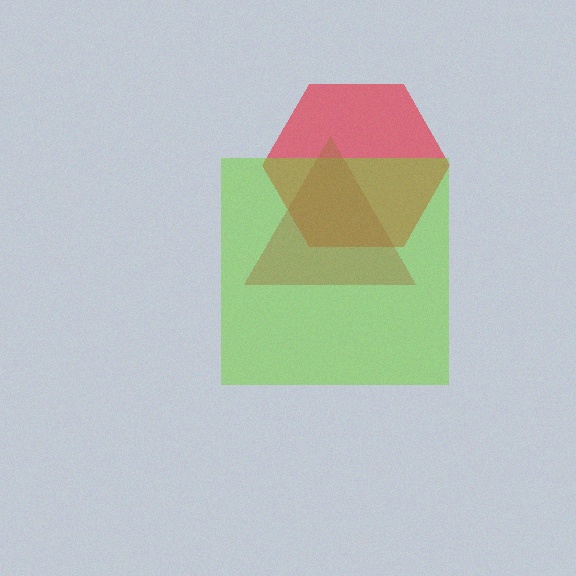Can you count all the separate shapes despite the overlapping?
Yes, there are 3 separate shapes.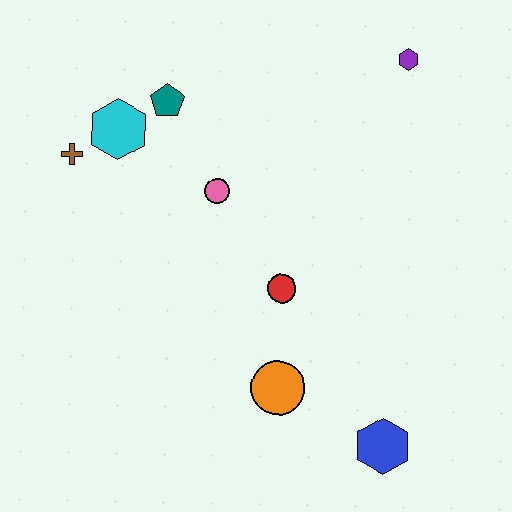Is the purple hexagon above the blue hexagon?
Yes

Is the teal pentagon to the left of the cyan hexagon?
No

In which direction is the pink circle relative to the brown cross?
The pink circle is to the right of the brown cross.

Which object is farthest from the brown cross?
The blue hexagon is farthest from the brown cross.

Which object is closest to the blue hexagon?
The orange circle is closest to the blue hexagon.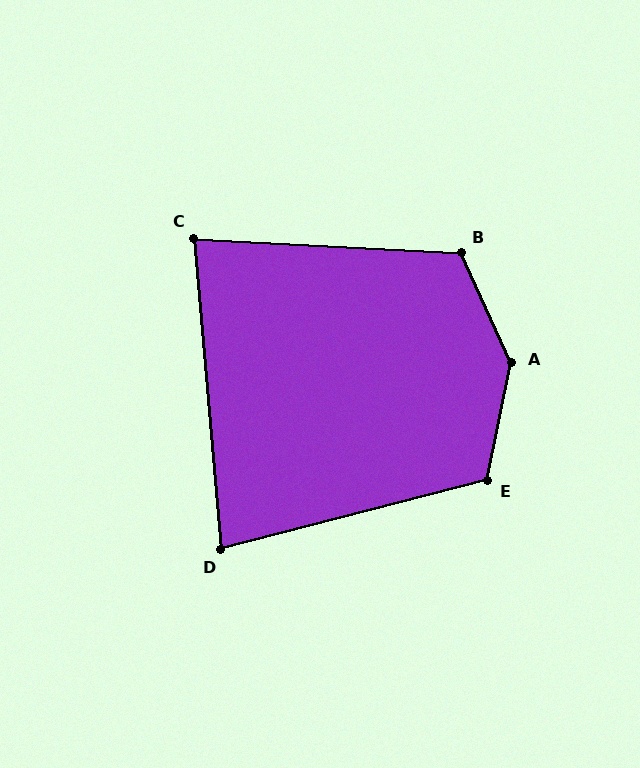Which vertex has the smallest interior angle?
D, at approximately 81 degrees.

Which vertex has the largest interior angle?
A, at approximately 144 degrees.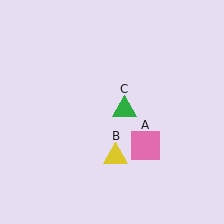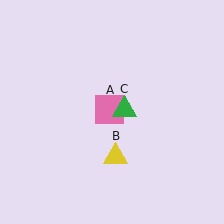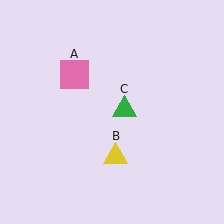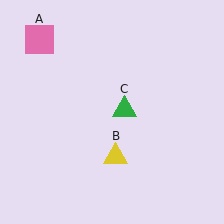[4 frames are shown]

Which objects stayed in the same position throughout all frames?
Yellow triangle (object B) and green triangle (object C) remained stationary.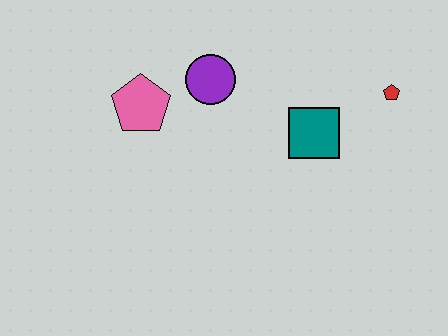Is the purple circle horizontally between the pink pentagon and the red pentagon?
Yes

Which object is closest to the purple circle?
The pink pentagon is closest to the purple circle.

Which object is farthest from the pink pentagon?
The red pentagon is farthest from the pink pentagon.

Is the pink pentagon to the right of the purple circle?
No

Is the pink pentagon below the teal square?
No